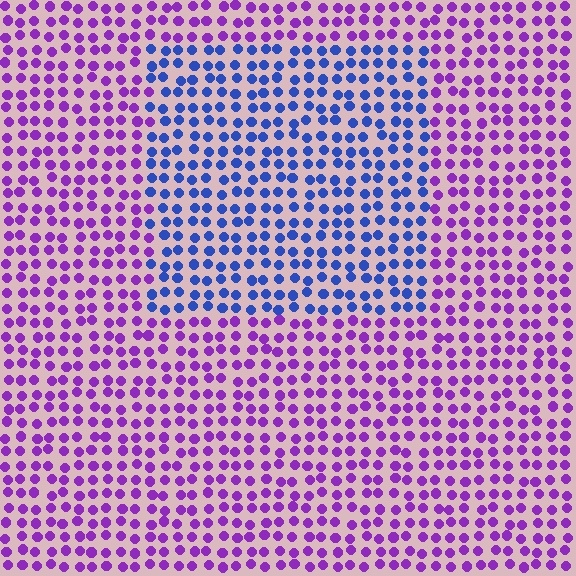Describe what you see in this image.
The image is filled with small purple elements in a uniform arrangement. A rectangle-shaped region is visible where the elements are tinted to a slightly different hue, forming a subtle color boundary.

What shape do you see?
I see a rectangle.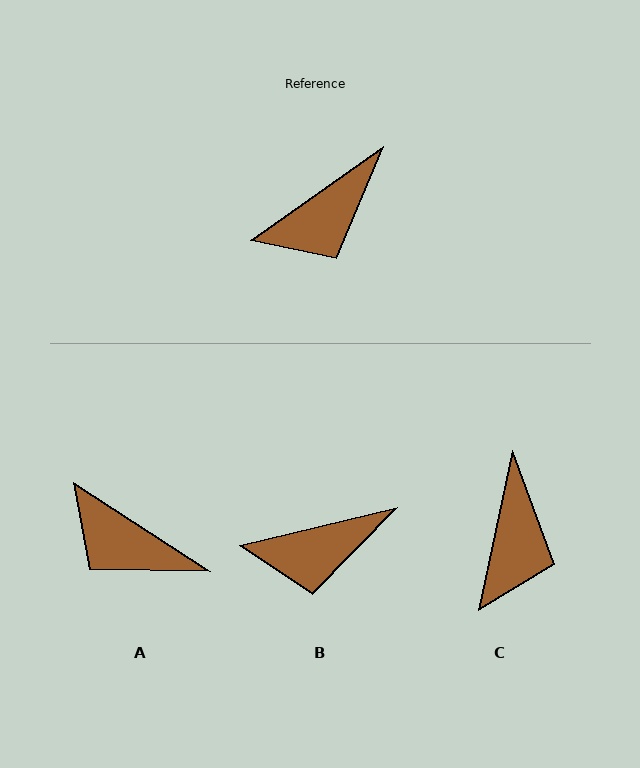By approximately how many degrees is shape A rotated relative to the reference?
Approximately 68 degrees clockwise.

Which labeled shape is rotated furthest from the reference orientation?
A, about 68 degrees away.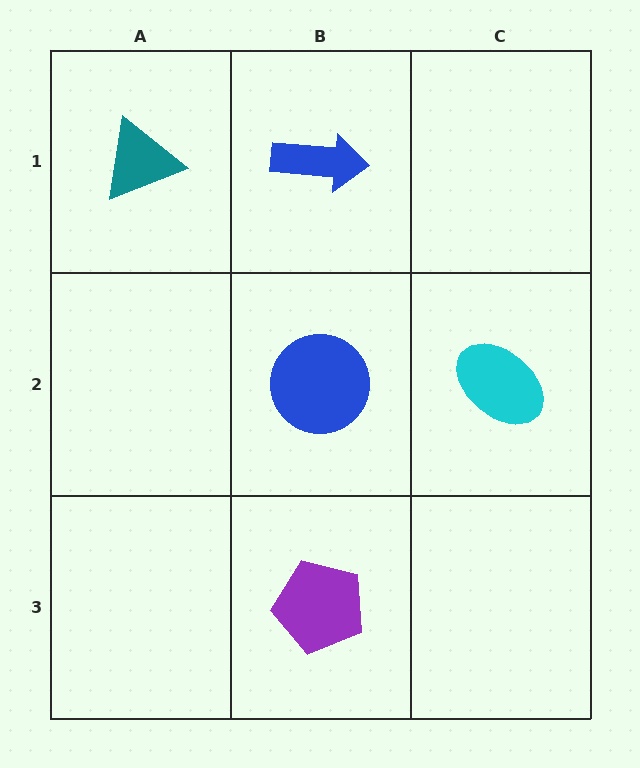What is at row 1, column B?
A blue arrow.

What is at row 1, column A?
A teal triangle.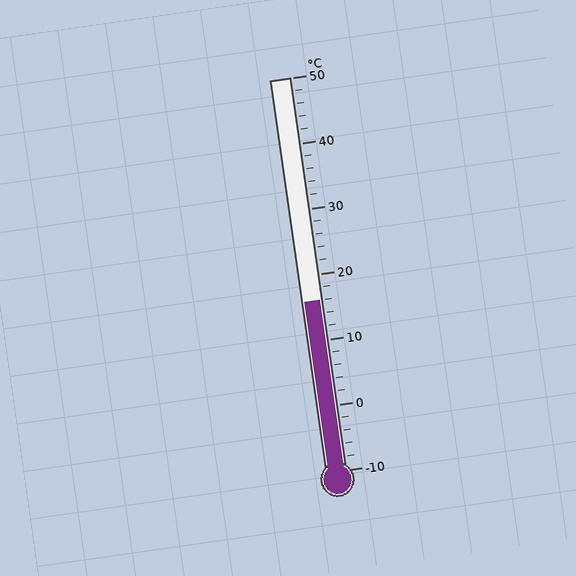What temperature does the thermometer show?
The thermometer shows approximately 16°C.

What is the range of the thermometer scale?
The thermometer scale ranges from -10°C to 50°C.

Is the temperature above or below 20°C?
The temperature is below 20°C.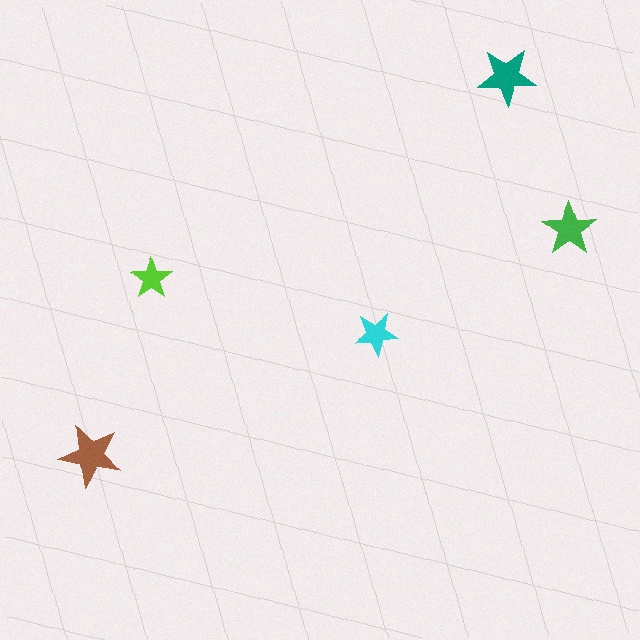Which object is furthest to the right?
The green star is rightmost.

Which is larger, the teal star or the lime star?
The teal one.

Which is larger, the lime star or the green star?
The green one.